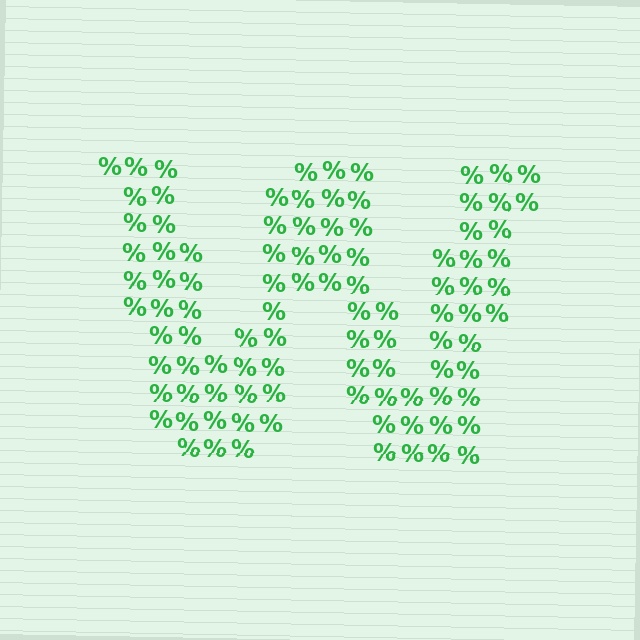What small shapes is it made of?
It is made of small percent signs.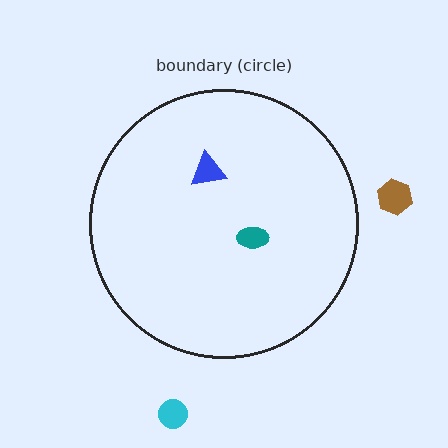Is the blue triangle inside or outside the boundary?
Inside.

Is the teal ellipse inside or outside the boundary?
Inside.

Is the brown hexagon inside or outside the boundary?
Outside.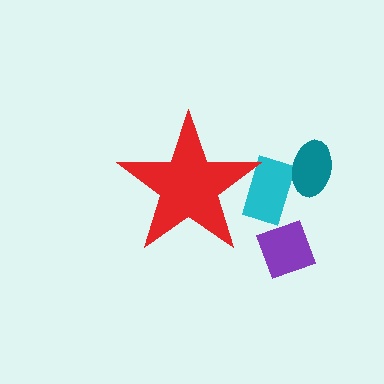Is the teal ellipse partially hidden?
No, the teal ellipse is fully visible.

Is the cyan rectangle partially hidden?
Yes, the cyan rectangle is partially hidden behind the red star.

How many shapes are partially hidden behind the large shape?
1 shape is partially hidden.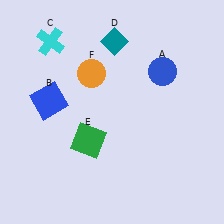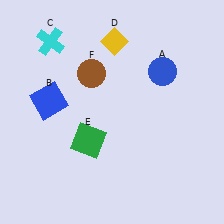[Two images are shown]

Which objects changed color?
D changed from teal to yellow. F changed from orange to brown.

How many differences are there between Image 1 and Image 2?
There are 2 differences between the two images.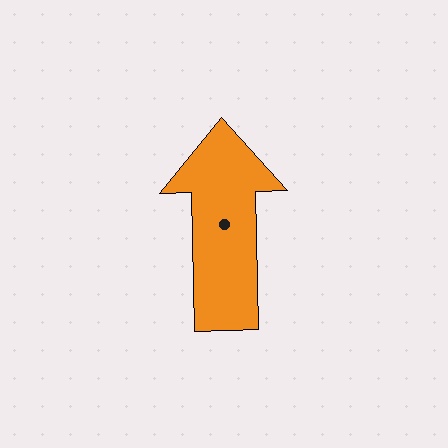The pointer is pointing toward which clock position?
Roughly 12 o'clock.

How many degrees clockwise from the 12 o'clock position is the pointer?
Approximately 358 degrees.